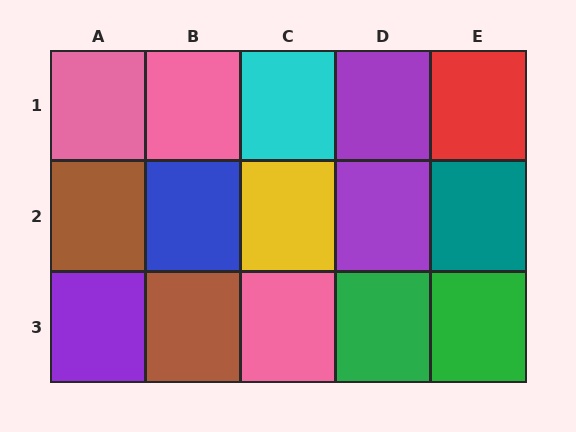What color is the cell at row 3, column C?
Pink.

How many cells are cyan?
1 cell is cyan.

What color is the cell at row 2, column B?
Blue.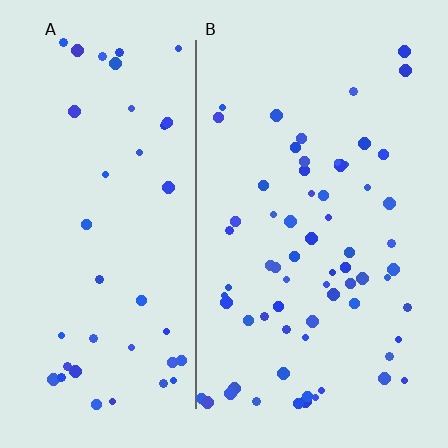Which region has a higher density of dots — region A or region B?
B (the right).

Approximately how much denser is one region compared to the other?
Approximately 1.6× — region B over region A.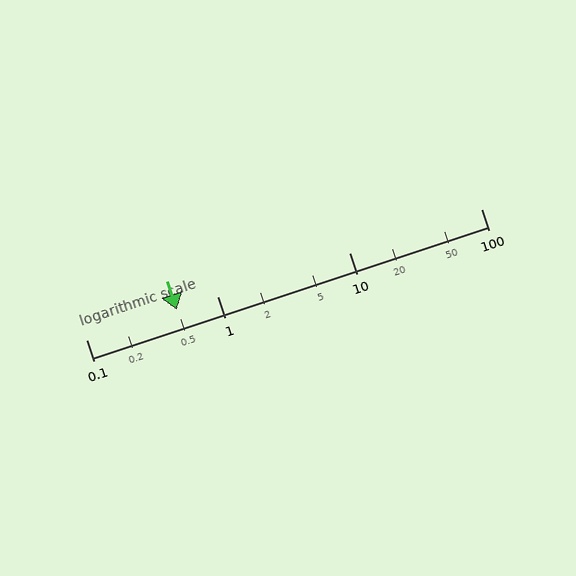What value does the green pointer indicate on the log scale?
The pointer indicates approximately 0.49.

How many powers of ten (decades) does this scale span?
The scale spans 3 decades, from 0.1 to 100.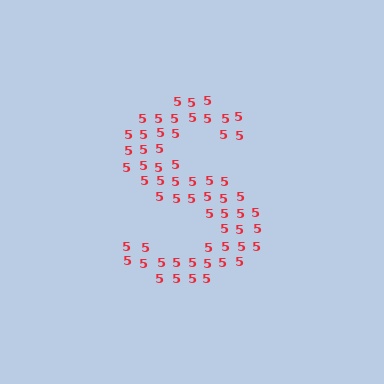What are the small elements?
The small elements are digit 5's.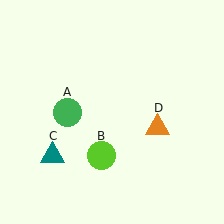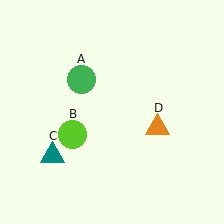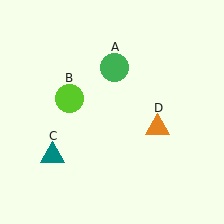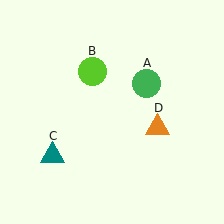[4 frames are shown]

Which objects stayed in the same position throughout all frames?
Teal triangle (object C) and orange triangle (object D) remained stationary.